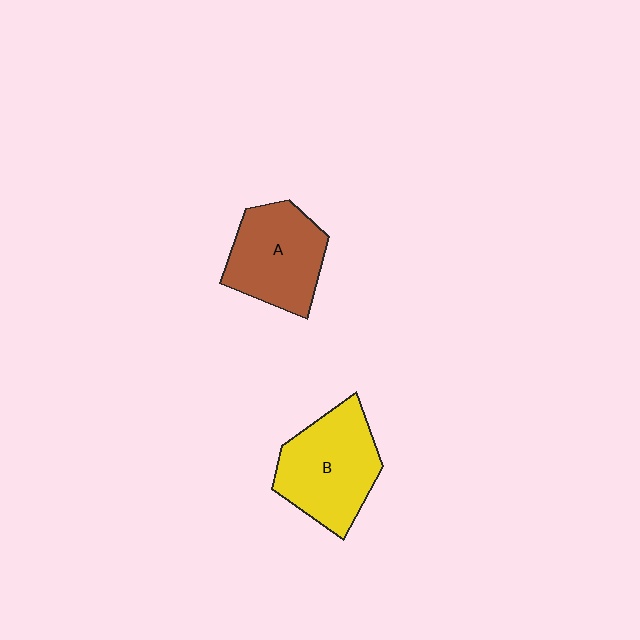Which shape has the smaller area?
Shape A (brown).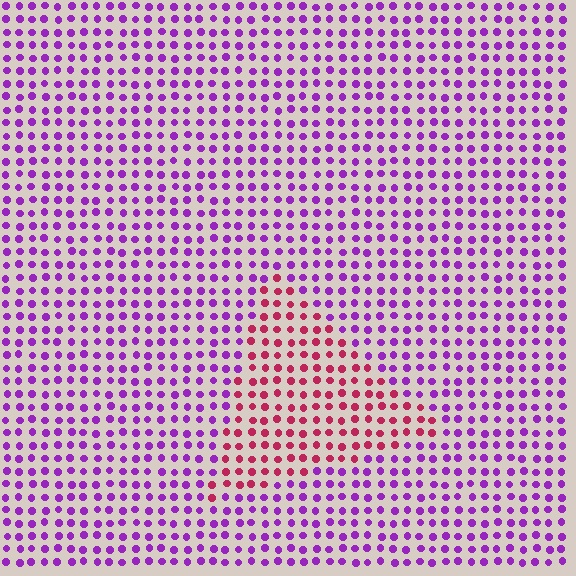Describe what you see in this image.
The image is filled with small purple elements in a uniform arrangement. A triangle-shaped region is visible where the elements are tinted to a slightly different hue, forming a subtle color boundary.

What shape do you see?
I see a triangle.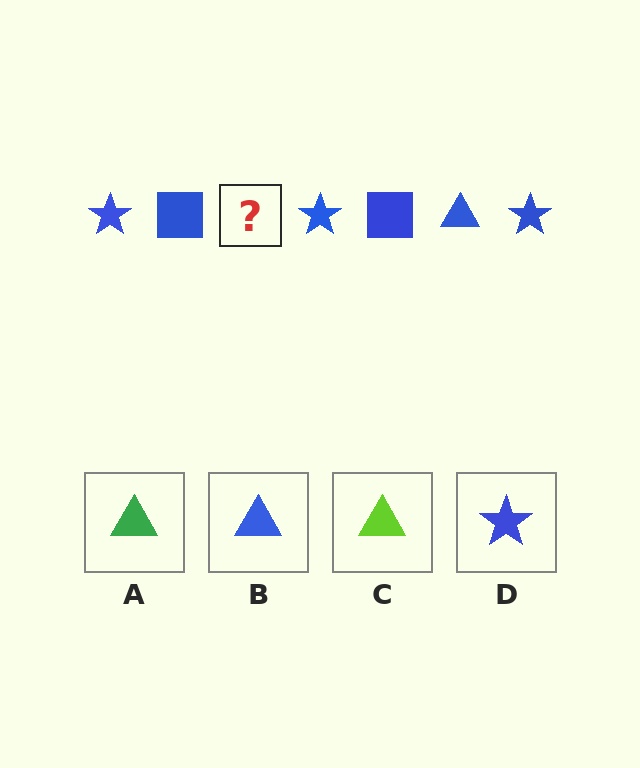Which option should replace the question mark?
Option B.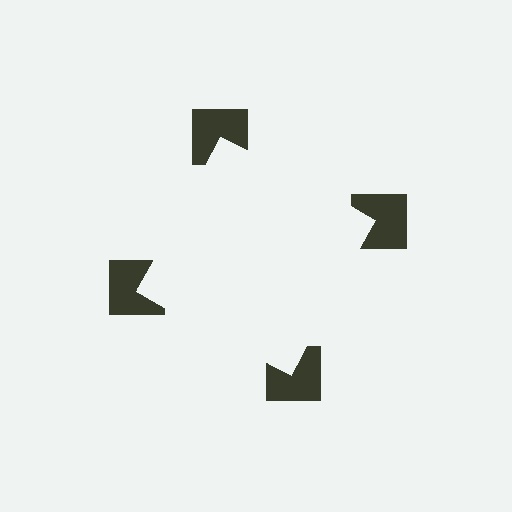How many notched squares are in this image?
There are 4 — one at each vertex of the illusory square.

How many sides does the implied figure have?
4 sides.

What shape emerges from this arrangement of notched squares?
An illusory square — its edges are inferred from the aligned wedge cuts in the notched squares, not physically drawn.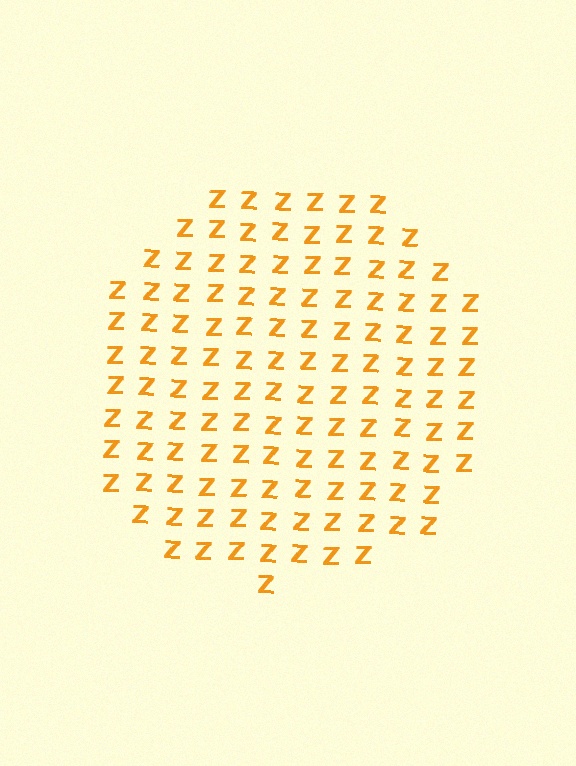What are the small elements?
The small elements are letter Z's.